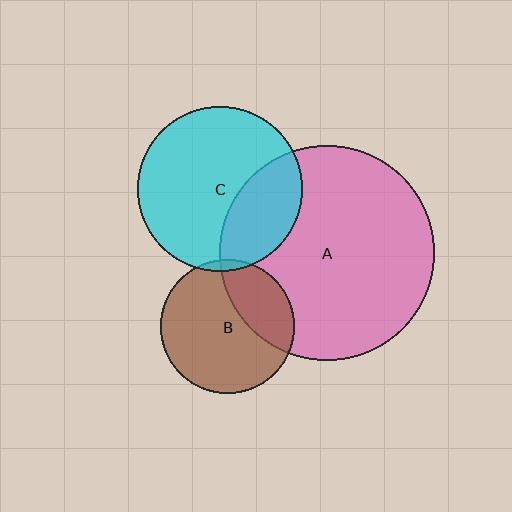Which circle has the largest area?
Circle A (pink).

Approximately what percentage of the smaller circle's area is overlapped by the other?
Approximately 30%.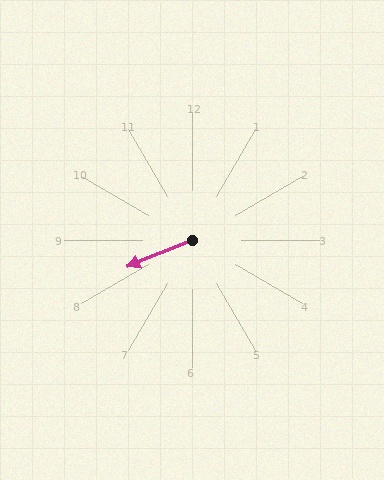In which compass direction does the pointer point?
West.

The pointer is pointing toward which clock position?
Roughly 8 o'clock.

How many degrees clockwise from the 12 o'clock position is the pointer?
Approximately 248 degrees.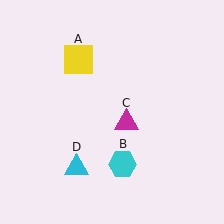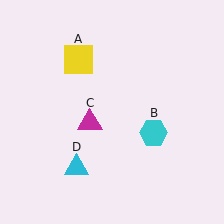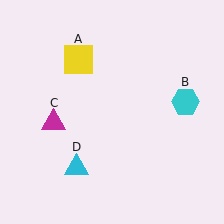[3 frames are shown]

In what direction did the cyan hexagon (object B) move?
The cyan hexagon (object B) moved up and to the right.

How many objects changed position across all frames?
2 objects changed position: cyan hexagon (object B), magenta triangle (object C).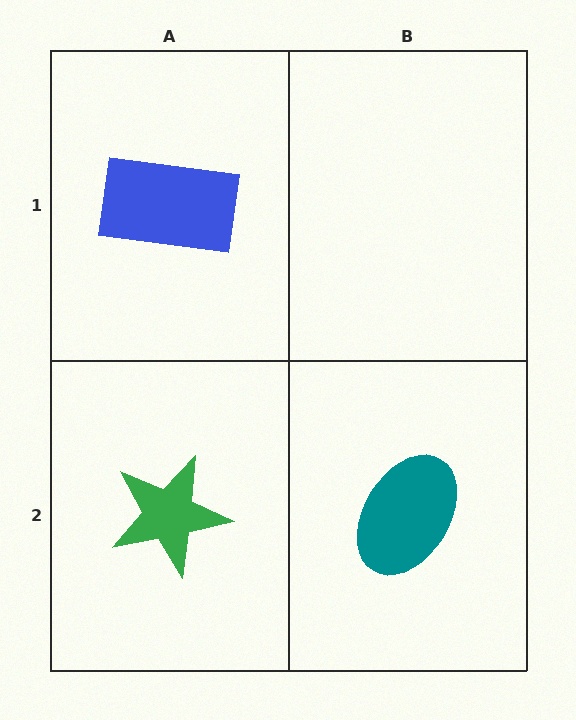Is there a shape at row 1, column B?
No, that cell is empty.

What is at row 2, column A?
A green star.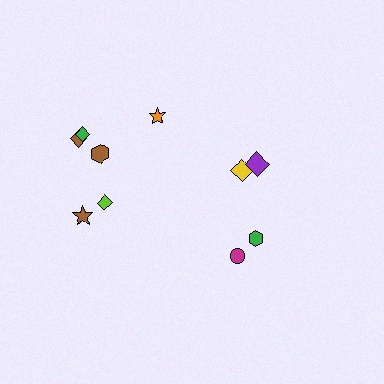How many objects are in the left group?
There are 6 objects.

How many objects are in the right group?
There are 4 objects.